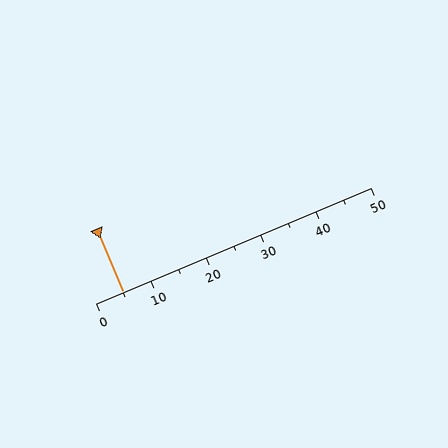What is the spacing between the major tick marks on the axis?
The major ticks are spaced 10 apart.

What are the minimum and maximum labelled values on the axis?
The axis runs from 0 to 50.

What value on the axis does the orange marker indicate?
The marker indicates approximately 5.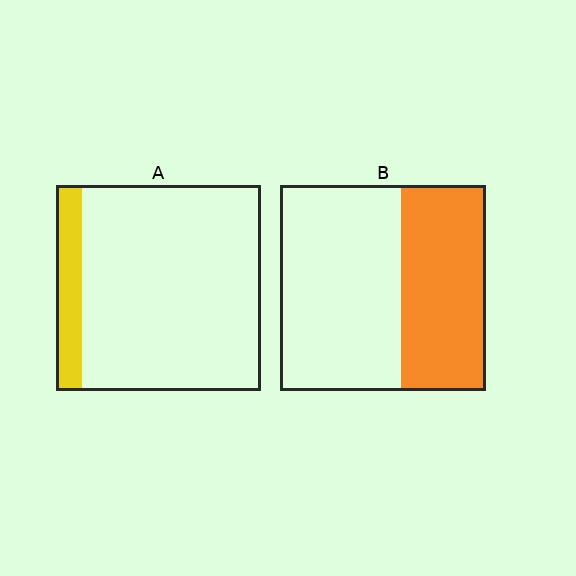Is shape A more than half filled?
No.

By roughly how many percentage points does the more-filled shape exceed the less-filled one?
By roughly 30 percentage points (B over A).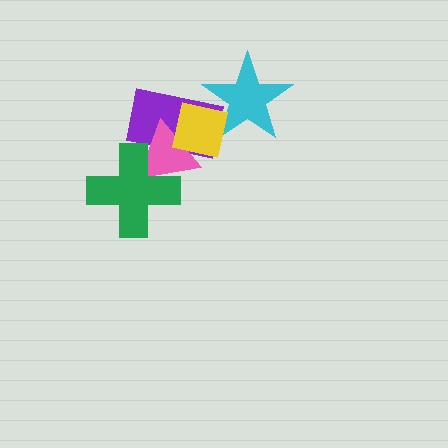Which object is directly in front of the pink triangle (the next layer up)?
The green cross is directly in front of the pink triangle.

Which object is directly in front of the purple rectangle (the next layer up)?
The pink triangle is directly in front of the purple rectangle.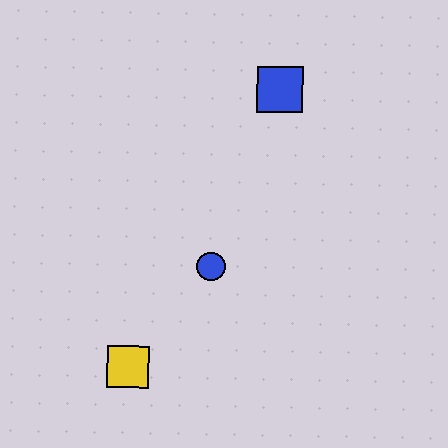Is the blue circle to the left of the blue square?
Yes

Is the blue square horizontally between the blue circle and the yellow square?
No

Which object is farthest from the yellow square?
The blue square is farthest from the yellow square.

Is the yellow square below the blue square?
Yes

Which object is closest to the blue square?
The blue circle is closest to the blue square.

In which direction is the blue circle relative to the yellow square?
The blue circle is above the yellow square.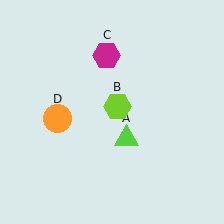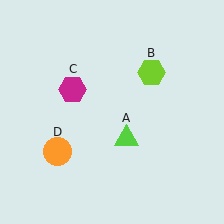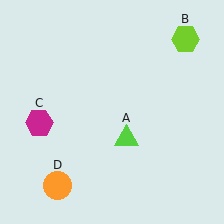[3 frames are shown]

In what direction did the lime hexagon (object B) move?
The lime hexagon (object B) moved up and to the right.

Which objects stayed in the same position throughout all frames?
Lime triangle (object A) remained stationary.